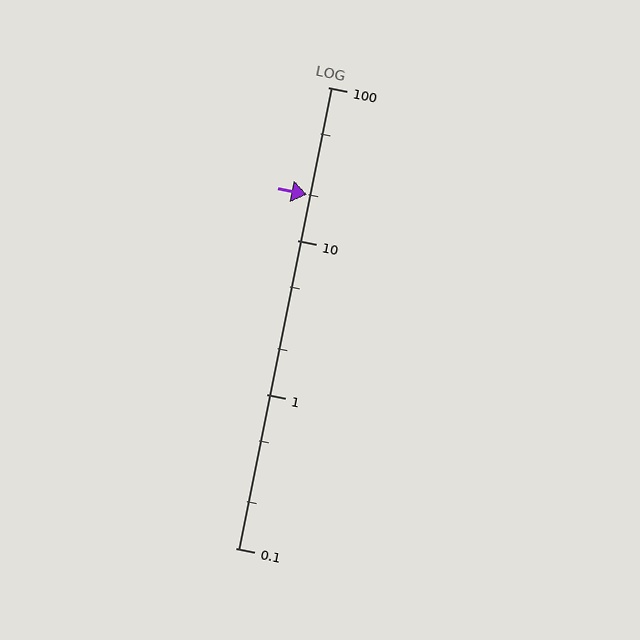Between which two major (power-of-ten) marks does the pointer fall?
The pointer is between 10 and 100.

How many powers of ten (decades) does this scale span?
The scale spans 3 decades, from 0.1 to 100.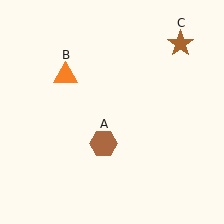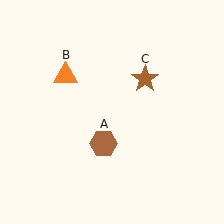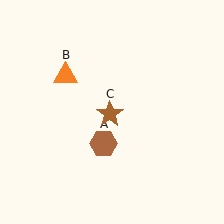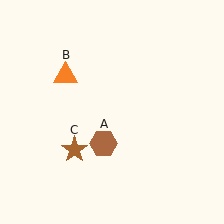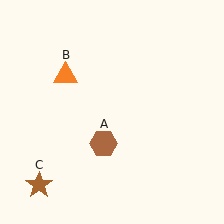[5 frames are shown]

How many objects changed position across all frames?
1 object changed position: brown star (object C).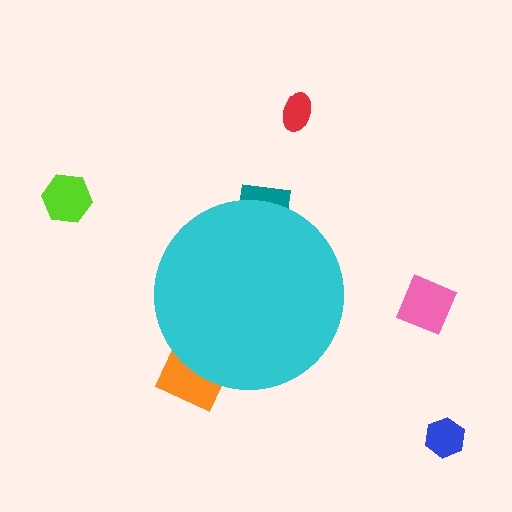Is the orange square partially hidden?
Yes, the orange square is partially hidden behind the cyan circle.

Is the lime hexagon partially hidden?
No, the lime hexagon is fully visible.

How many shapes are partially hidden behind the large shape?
2 shapes are partially hidden.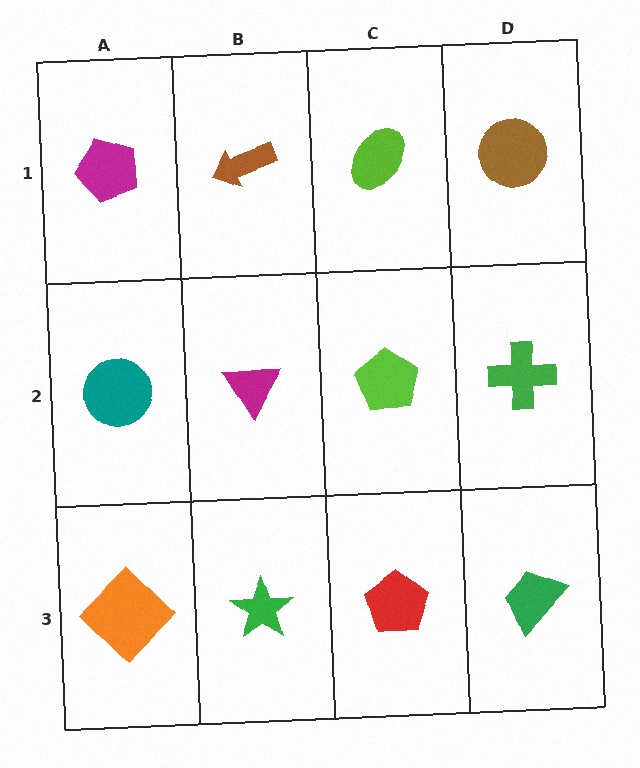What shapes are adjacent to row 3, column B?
A magenta triangle (row 2, column B), an orange diamond (row 3, column A), a red pentagon (row 3, column C).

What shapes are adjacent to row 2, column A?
A magenta pentagon (row 1, column A), an orange diamond (row 3, column A), a magenta triangle (row 2, column B).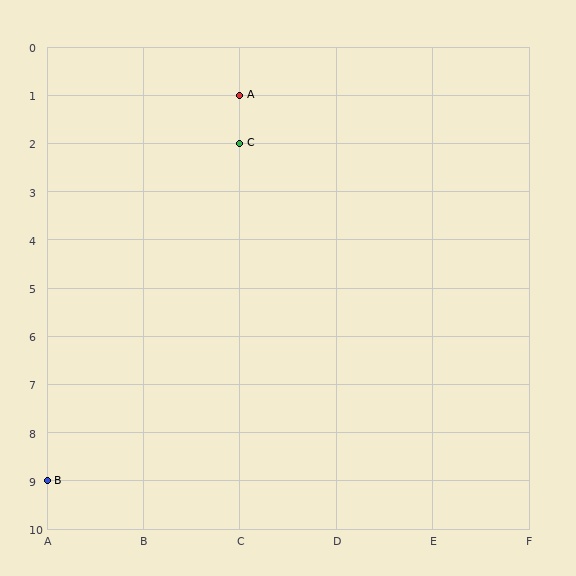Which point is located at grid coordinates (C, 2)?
Point C is at (C, 2).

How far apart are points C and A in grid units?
Points C and A are 1 row apart.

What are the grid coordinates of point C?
Point C is at grid coordinates (C, 2).